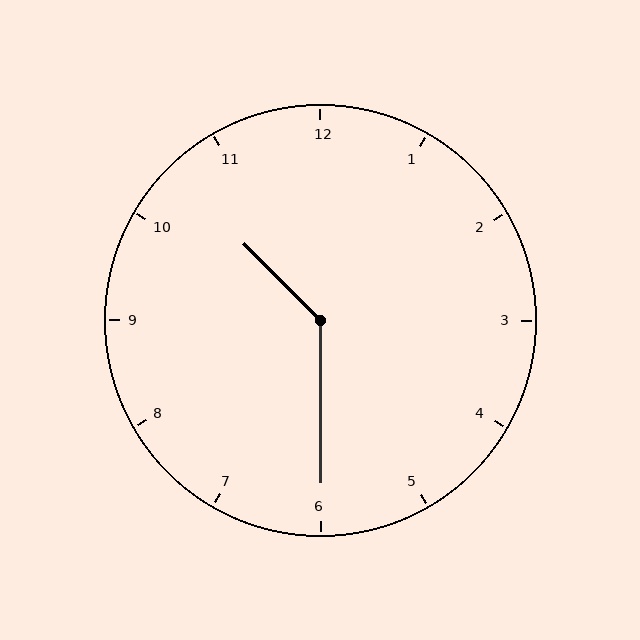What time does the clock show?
10:30.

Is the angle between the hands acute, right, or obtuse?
It is obtuse.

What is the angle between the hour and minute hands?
Approximately 135 degrees.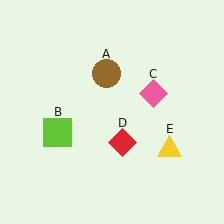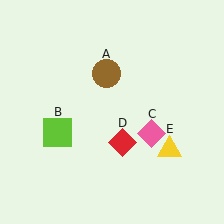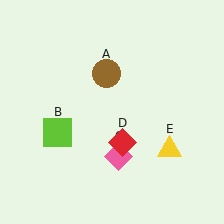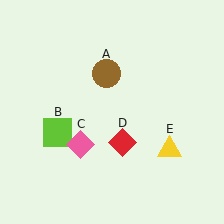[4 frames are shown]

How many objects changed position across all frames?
1 object changed position: pink diamond (object C).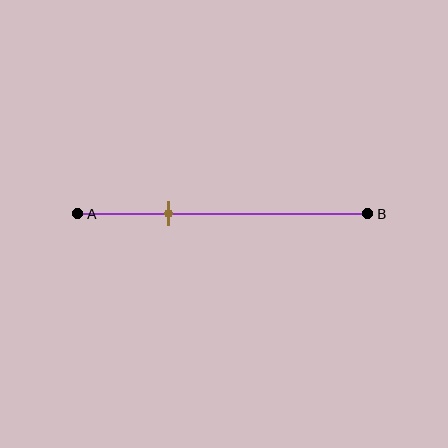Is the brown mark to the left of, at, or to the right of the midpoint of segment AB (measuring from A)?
The brown mark is to the left of the midpoint of segment AB.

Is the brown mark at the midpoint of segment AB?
No, the mark is at about 30% from A, not at the 50% midpoint.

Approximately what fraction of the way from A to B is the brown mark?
The brown mark is approximately 30% of the way from A to B.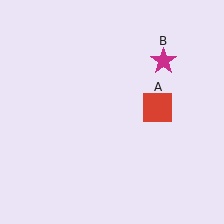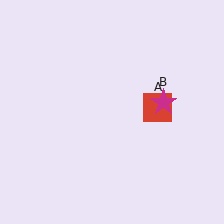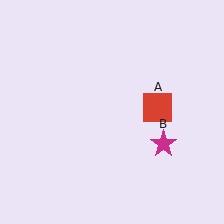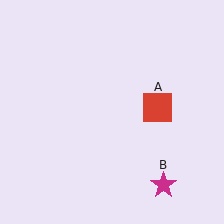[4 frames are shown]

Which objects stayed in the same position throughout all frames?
Red square (object A) remained stationary.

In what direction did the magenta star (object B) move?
The magenta star (object B) moved down.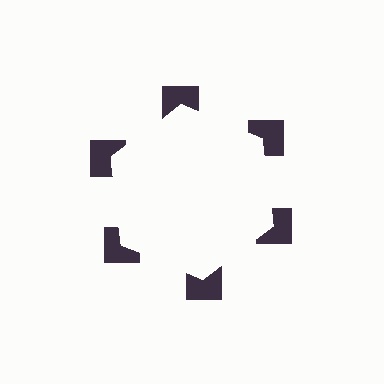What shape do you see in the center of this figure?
An illusory hexagon — its edges are inferred from the aligned wedge cuts in the notched squares, not physically drawn.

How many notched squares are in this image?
There are 6 — one at each vertex of the illusory hexagon.